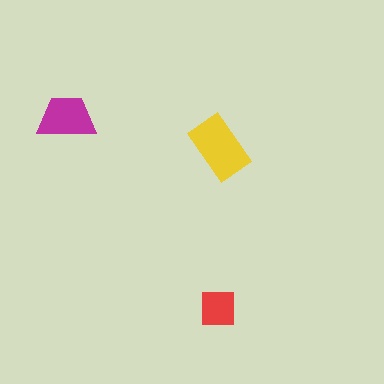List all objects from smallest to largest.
The red square, the magenta trapezoid, the yellow rectangle.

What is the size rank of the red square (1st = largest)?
3rd.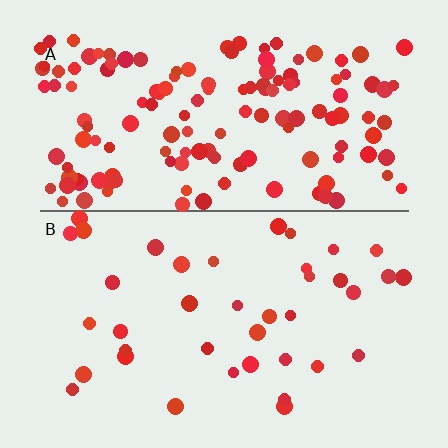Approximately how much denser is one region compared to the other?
Approximately 3.6× — region A over region B.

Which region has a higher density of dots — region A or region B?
A (the top).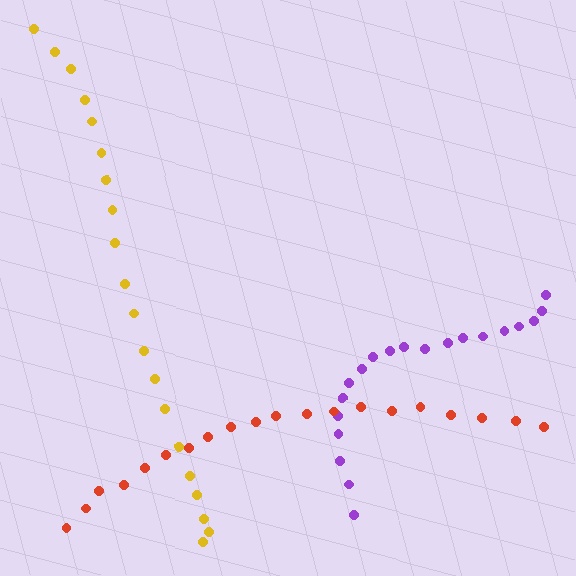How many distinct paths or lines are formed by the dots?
There are 3 distinct paths.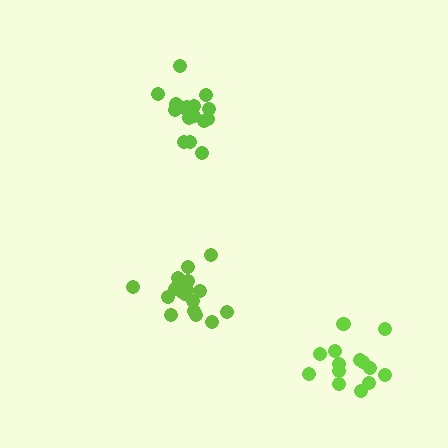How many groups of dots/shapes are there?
There are 3 groups.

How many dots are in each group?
Group 1: 18 dots, Group 2: 14 dots, Group 3: 16 dots (48 total).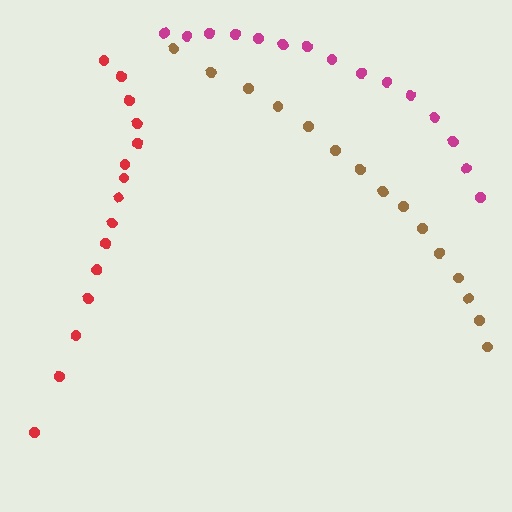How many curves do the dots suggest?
There are 3 distinct paths.